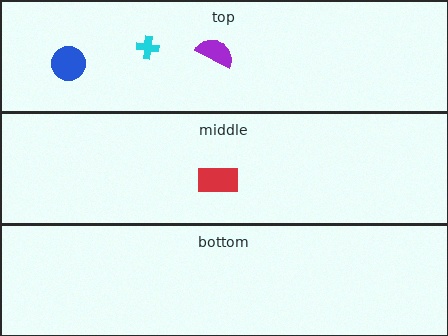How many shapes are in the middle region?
1.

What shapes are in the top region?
The purple semicircle, the cyan cross, the blue circle.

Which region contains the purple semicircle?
The top region.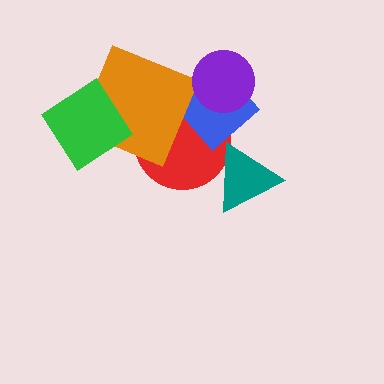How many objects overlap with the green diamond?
1 object overlaps with the green diamond.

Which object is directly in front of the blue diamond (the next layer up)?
The orange square is directly in front of the blue diamond.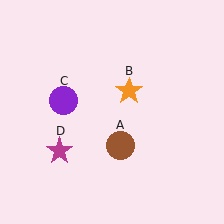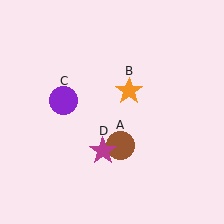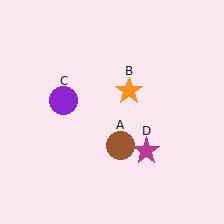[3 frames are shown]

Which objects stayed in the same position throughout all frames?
Brown circle (object A) and orange star (object B) and purple circle (object C) remained stationary.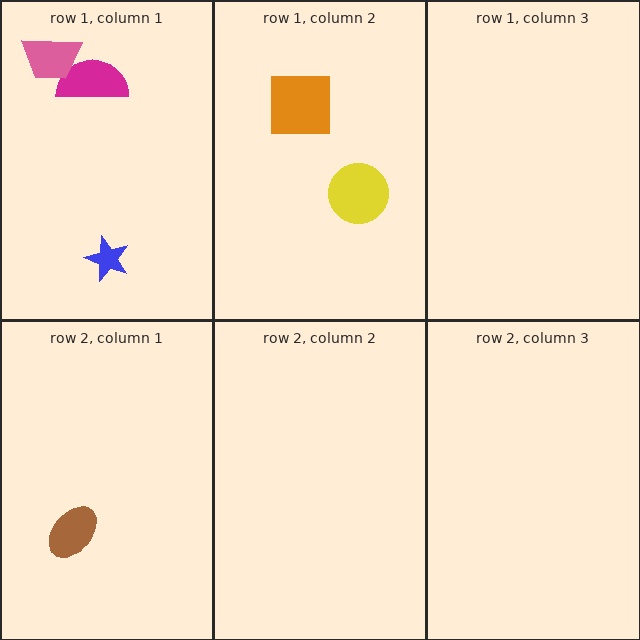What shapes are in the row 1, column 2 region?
The orange square, the yellow circle.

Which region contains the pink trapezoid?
The row 1, column 1 region.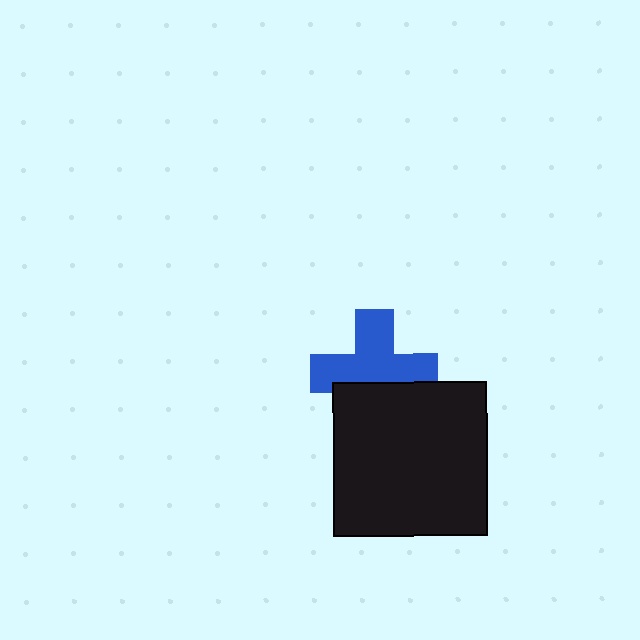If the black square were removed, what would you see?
You would see the complete blue cross.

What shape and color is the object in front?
The object in front is a black square.